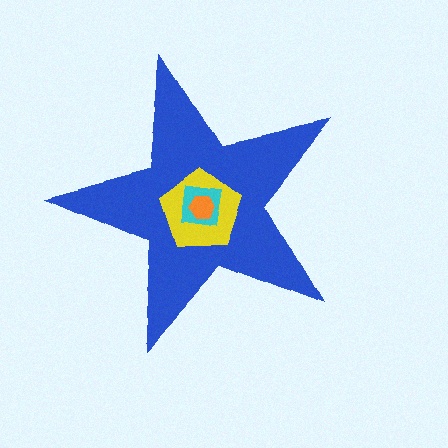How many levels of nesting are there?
4.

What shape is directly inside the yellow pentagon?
The cyan square.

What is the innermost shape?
The orange hexagon.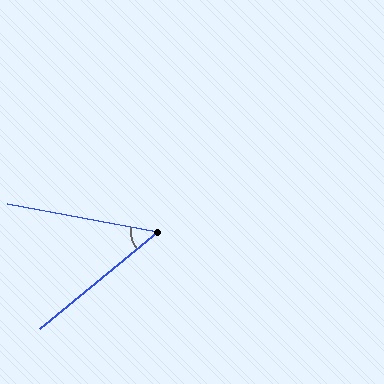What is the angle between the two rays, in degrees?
Approximately 50 degrees.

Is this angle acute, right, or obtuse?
It is acute.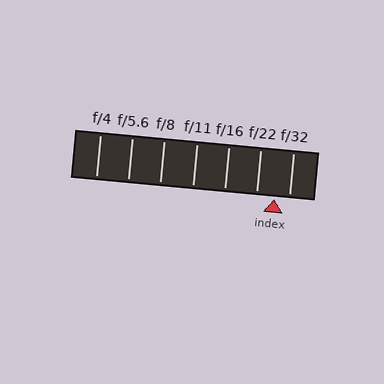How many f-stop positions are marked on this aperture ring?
There are 7 f-stop positions marked.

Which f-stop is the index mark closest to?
The index mark is closest to f/32.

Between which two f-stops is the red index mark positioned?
The index mark is between f/22 and f/32.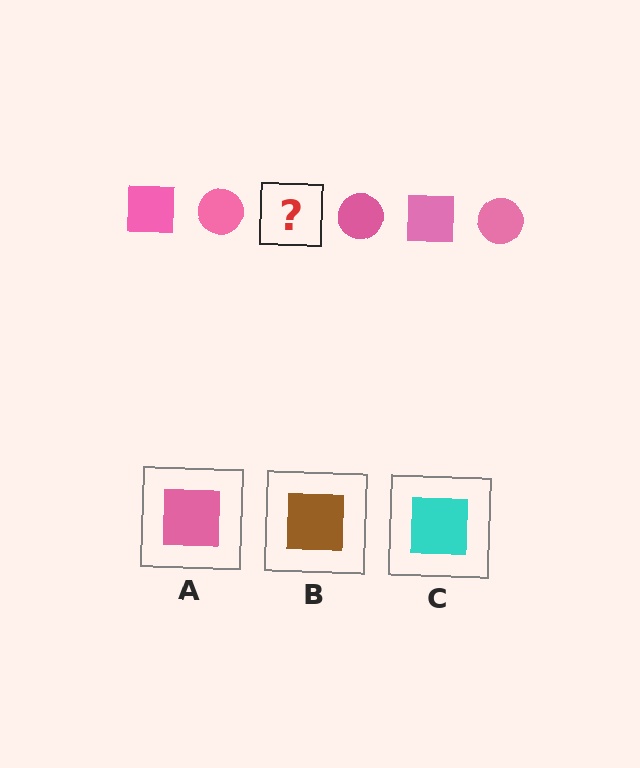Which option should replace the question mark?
Option A.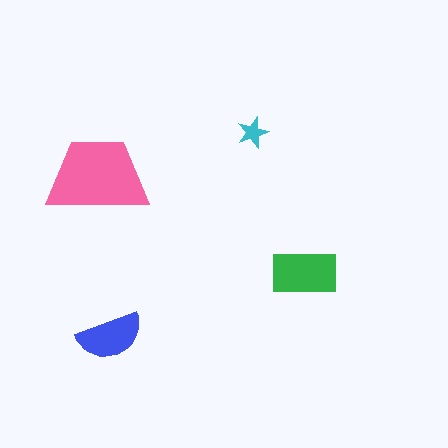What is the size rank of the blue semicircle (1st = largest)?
3rd.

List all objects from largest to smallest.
The pink trapezoid, the green rectangle, the blue semicircle, the cyan star.